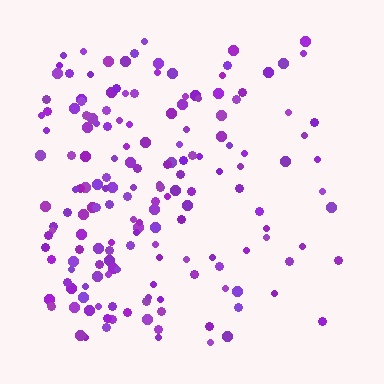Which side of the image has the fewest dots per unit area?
The right.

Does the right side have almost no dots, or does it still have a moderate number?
Still a moderate number, just noticeably fewer than the left.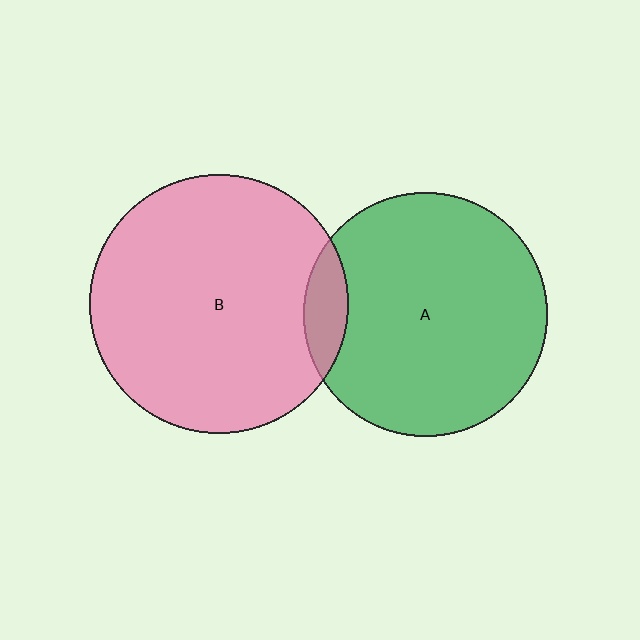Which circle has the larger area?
Circle B (pink).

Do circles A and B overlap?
Yes.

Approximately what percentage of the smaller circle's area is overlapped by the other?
Approximately 10%.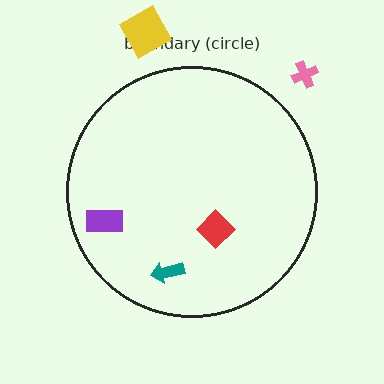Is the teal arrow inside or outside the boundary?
Inside.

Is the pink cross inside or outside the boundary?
Outside.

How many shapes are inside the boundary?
3 inside, 2 outside.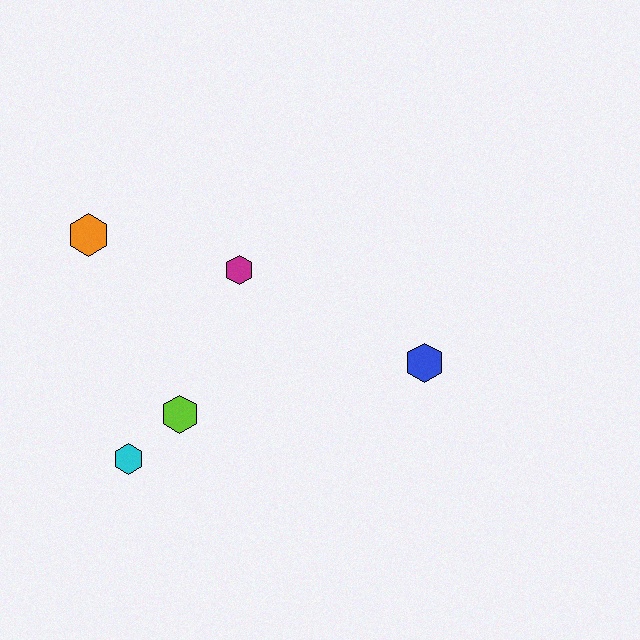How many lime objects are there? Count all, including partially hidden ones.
There is 1 lime object.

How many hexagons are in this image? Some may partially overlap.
There are 5 hexagons.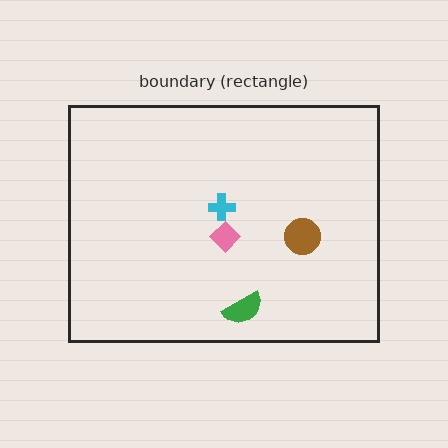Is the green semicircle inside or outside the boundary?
Inside.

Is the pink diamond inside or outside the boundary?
Inside.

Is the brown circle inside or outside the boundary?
Inside.